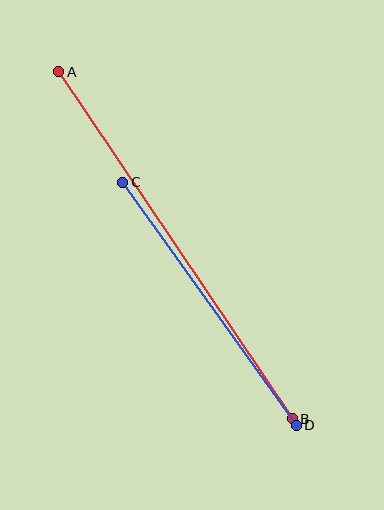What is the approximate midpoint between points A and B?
The midpoint is at approximately (176, 245) pixels.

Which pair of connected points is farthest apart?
Points A and B are farthest apart.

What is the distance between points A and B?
The distance is approximately 418 pixels.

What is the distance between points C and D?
The distance is approximately 299 pixels.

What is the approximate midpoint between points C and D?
The midpoint is at approximately (210, 304) pixels.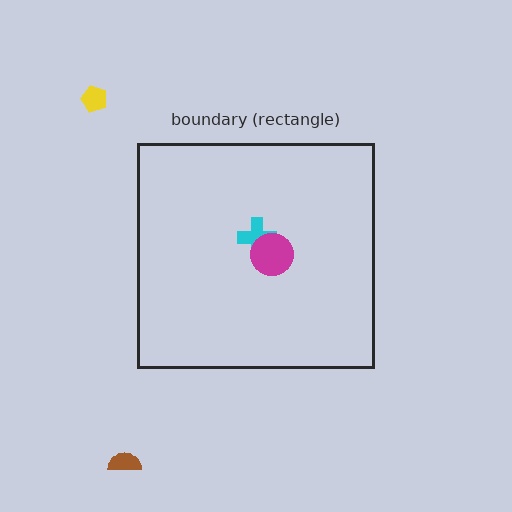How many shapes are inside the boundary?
2 inside, 2 outside.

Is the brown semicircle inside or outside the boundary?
Outside.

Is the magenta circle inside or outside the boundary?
Inside.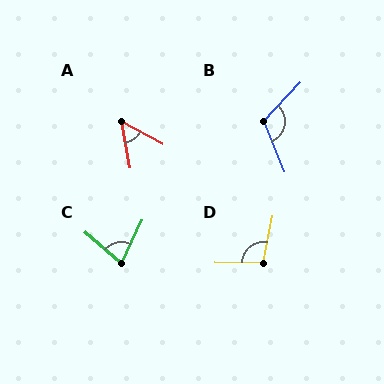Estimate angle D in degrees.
Approximately 101 degrees.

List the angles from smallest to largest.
A (51°), C (76°), D (101°), B (114°).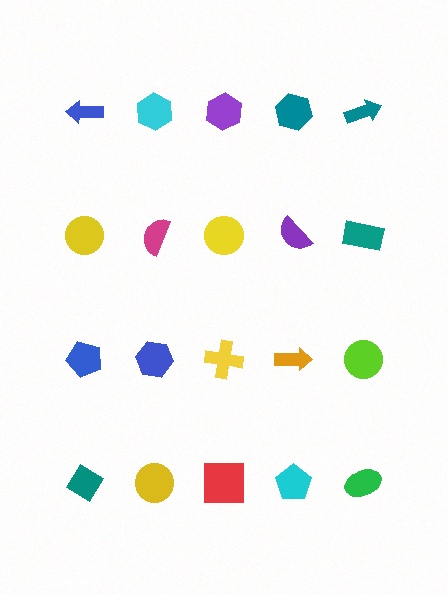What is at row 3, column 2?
A blue hexagon.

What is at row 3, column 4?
An orange arrow.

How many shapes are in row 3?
5 shapes.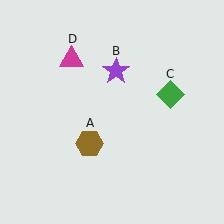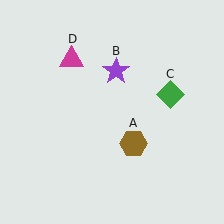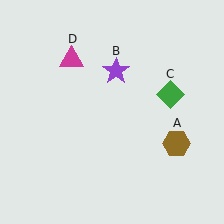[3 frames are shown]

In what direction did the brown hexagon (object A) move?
The brown hexagon (object A) moved right.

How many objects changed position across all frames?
1 object changed position: brown hexagon (object A).